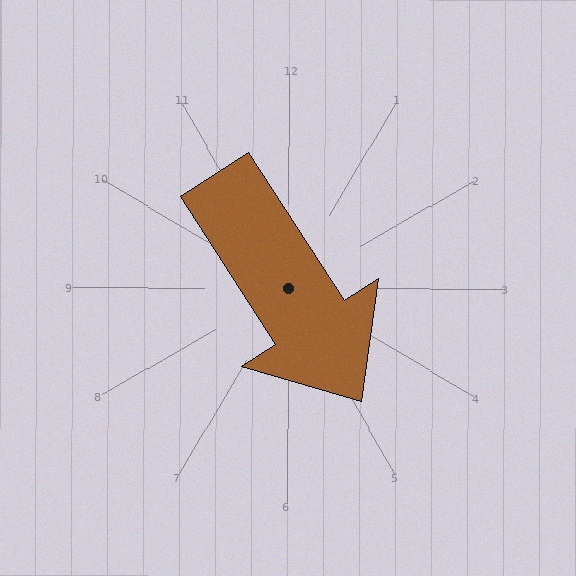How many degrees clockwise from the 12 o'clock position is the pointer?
Approximately 147 degrees.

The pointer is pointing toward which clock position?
Roughly 5 o'clock.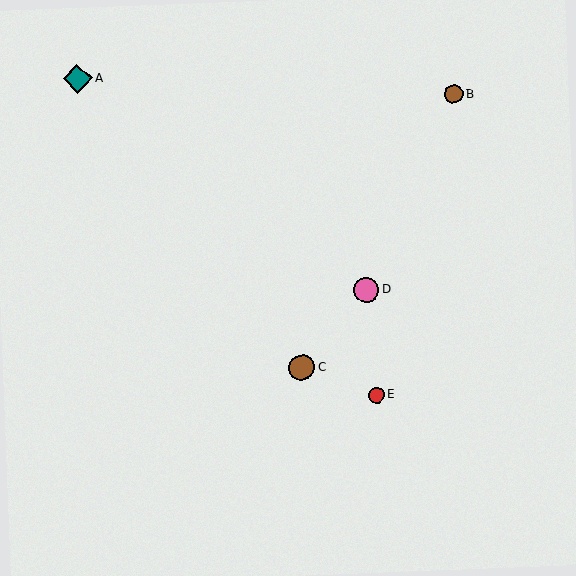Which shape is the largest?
The teal diamond (labeled A) is the largest.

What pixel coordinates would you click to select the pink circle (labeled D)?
Click at (366, 290) to select the pink circle D.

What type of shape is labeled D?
Shape D is a pink circle.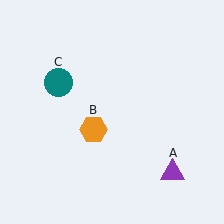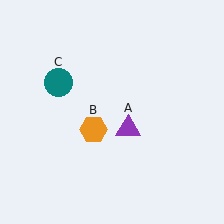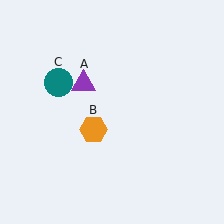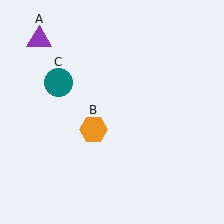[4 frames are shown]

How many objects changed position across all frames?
1 object changed position: purple triangle (object A).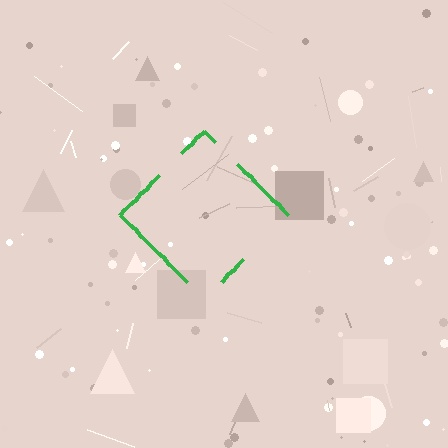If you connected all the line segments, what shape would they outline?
They would outline a diamond.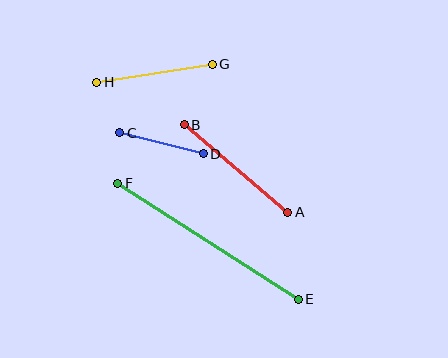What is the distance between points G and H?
The distance is approximately 117 pixels.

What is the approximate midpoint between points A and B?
The midpoint is at approximately (236, 169) pixels.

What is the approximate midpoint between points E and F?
The midpoint is at approximately (208, 241) pixels.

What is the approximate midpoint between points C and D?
The midpoint is at approximately (161, 143) pixels.